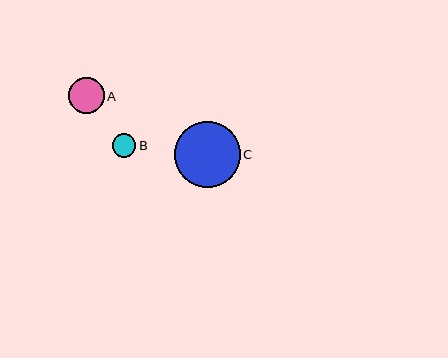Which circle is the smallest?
Circle B is the smallest with a size of approximately 23 pixels.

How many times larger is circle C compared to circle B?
Circle C is approximately 2.8 times the size of circle B.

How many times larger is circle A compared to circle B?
Circle A is approximately 1.5 times the size of circle B.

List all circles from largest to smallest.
From largest to smallest: C, A, B.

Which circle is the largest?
Circle C is the largest with a size of approximately 66 pixels.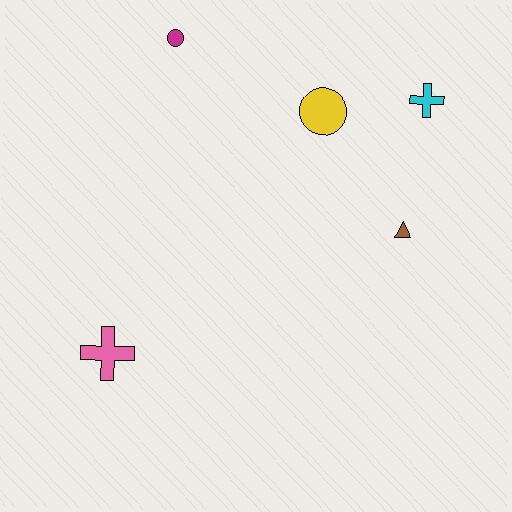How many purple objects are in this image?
There are no purple objects.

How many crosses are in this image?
There are 2 crosses.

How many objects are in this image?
There are 5 objects.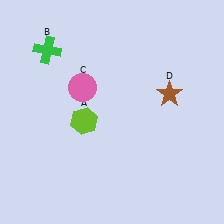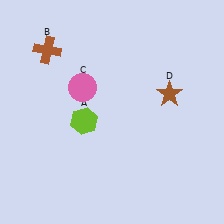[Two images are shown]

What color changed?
The cross (B) changed from green in Image 1 to brown in Image 2.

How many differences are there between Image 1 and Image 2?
There is 1 difference between the two images.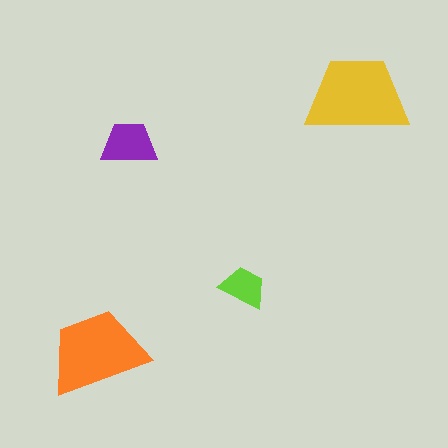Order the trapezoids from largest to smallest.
the yellow one, the orange one, the purple one, the lime one.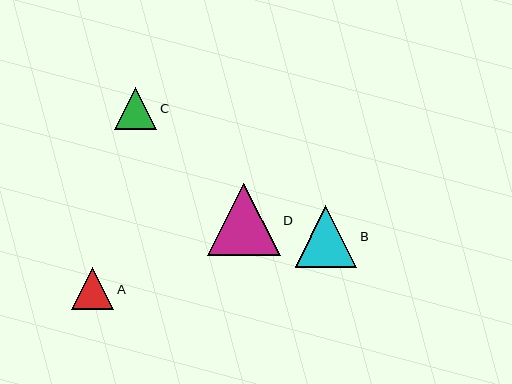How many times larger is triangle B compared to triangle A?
Triangle B is approximately 1.5 times the size of triangle A.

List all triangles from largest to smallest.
From largest to smallest: D, B, C, A.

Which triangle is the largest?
Triangle D is the largest with a size of approximately 72 pixels.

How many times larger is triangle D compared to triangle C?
Triangle D is approximately 1.7 times the size of triangle C.